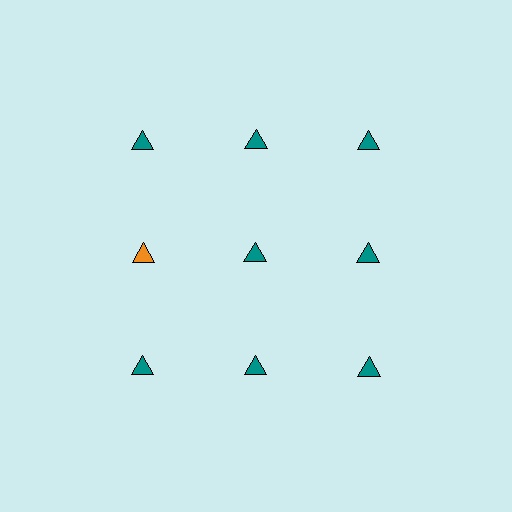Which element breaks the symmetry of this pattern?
The orange triangle in the second row, leftmost column breaks the symmetry. All other shapes are teal triangles.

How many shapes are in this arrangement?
There are 9 shapes arranged in a grid pattern.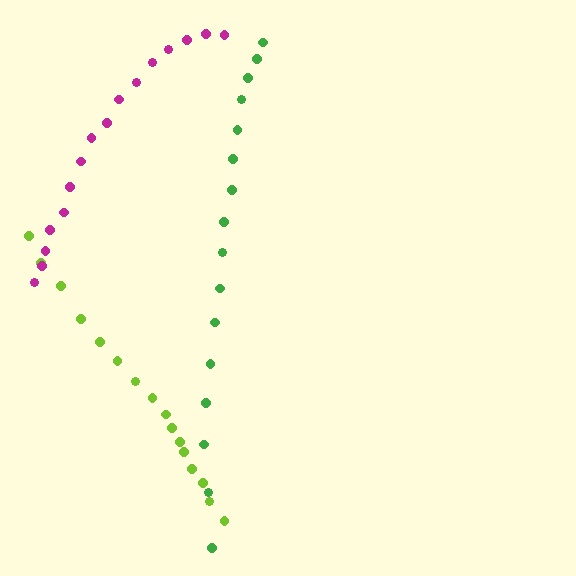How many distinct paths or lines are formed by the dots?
There are 3 distinct paths.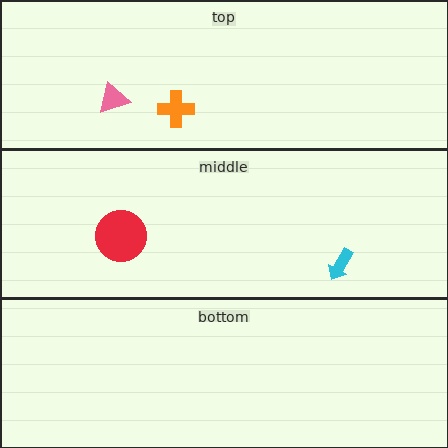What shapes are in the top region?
The orange cross, the pink triangle.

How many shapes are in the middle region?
2.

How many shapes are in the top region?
2.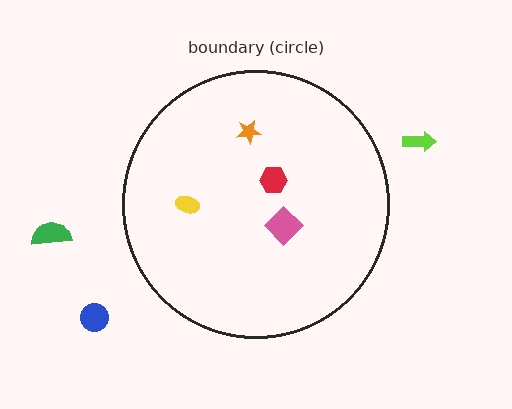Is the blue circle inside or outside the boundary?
Outside.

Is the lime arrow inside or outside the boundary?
Outside.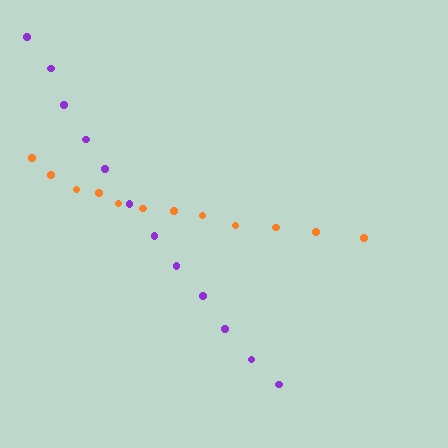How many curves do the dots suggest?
There are 2 distinct paths.